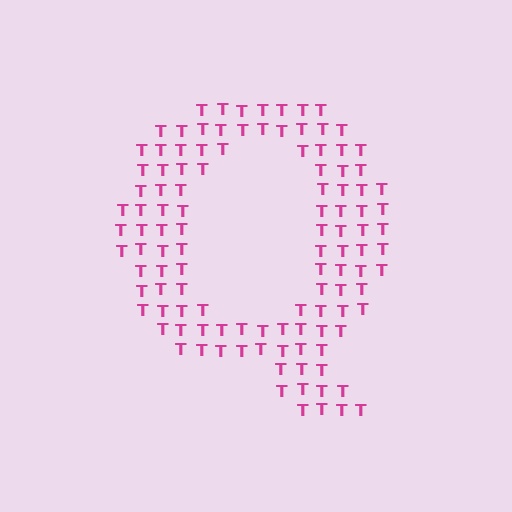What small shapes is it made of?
It is made of small letter T's.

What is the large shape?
The large shape is the letter Q.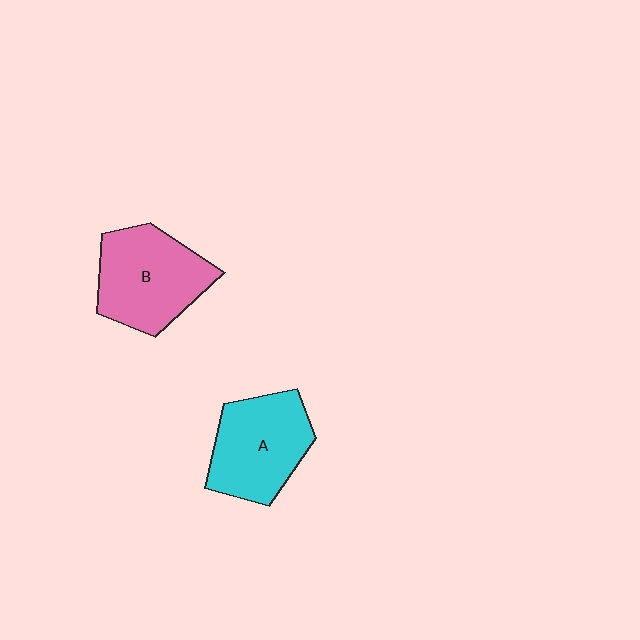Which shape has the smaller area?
Shape A (cyan).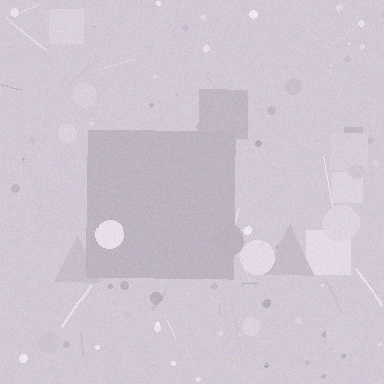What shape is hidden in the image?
A square is hidden in the image.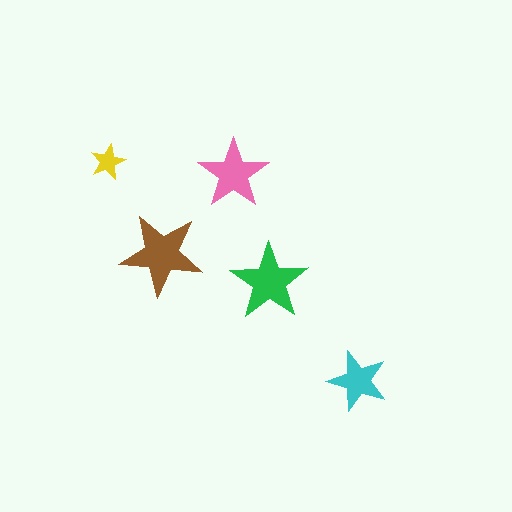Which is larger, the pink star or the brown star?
The brown one.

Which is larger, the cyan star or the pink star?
The pink one.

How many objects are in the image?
There are 5 objects in the image.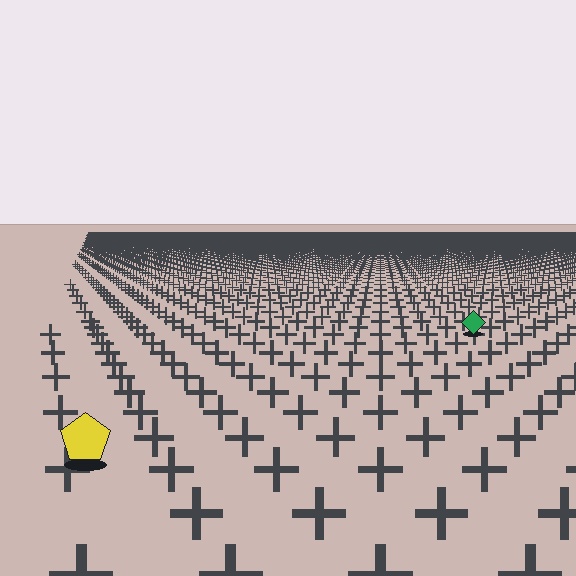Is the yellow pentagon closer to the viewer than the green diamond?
Yes. The yellow pentagon is closer — you can tell from the texture gradient: the ground texture is coarser near it.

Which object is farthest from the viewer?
The green diamond is farthest from the viewer. It appears smaller and the ground texture around it is denser.